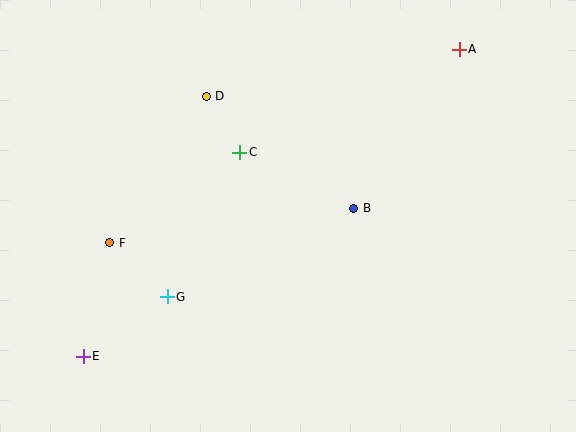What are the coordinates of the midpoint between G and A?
The midpoint between G and A is at (313, 173).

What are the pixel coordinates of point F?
Point F is at (110, 243).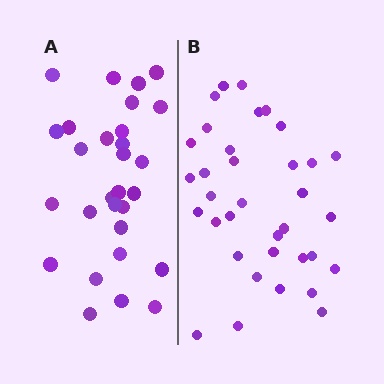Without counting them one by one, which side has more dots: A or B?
Region B (the right region) has more dots.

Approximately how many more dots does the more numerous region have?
Region B has about 6 more dots than region A.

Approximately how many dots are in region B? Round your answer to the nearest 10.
About 40 dots. (The exact count is 35, which rounds to 40.)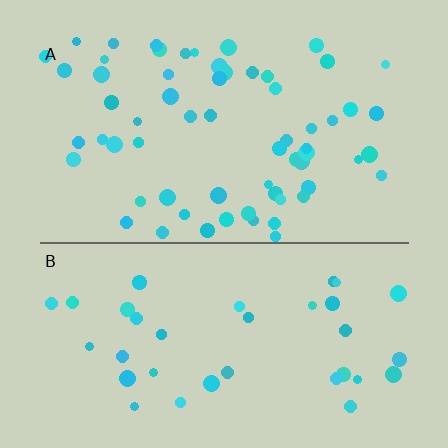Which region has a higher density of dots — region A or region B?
A (the top).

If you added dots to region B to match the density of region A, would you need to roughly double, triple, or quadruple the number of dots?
Approximately double.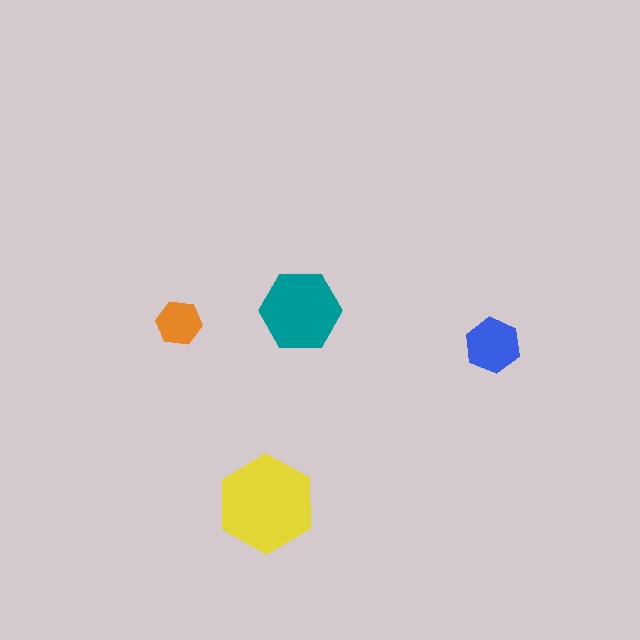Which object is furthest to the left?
The orange hexagon is leftmost.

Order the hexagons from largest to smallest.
the yellow one, the teal one, the blue one, the orange one.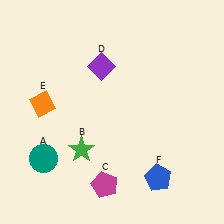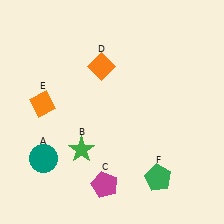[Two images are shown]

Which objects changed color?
D changed from purple to orange. F changed from blue to green.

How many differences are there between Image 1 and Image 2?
There are 2 differences between the two images.